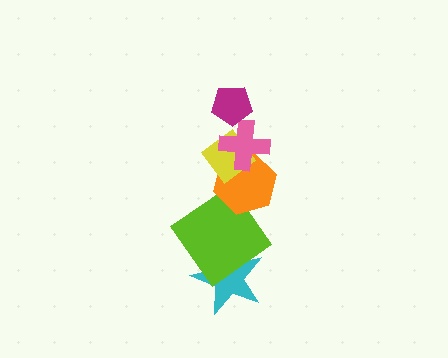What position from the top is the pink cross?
The pink cross is 2nd from the top.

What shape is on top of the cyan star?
The lime diamond is on top of the cyan star.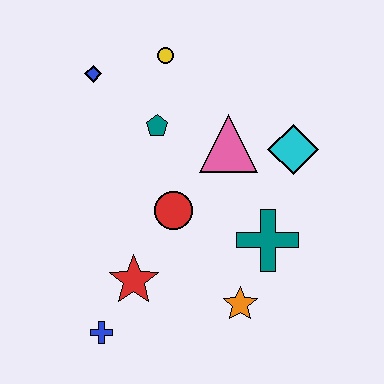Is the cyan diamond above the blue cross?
Yes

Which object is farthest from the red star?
The yellow circle is farthest from the red star.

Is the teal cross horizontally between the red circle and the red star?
No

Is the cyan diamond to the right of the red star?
Yes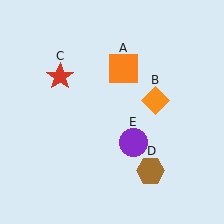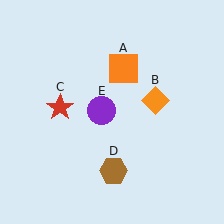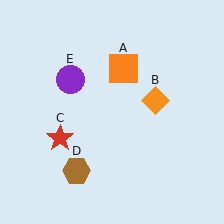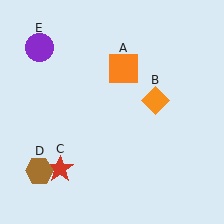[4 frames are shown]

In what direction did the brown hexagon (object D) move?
The brown hexagon (object D) moved left.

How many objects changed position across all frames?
3 objects changed position: red star (object C), brown hexagon (object D), purple circle (object E).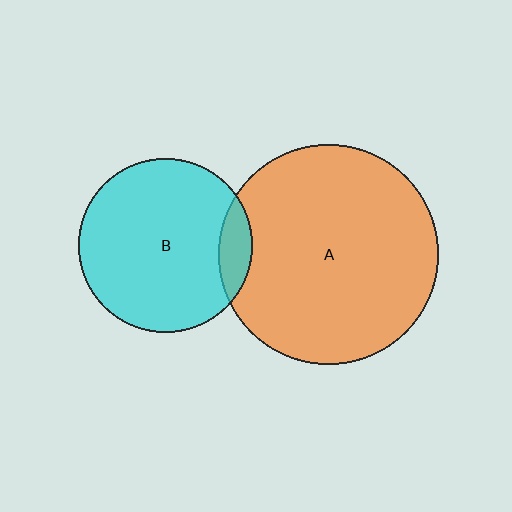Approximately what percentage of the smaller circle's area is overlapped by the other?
Approximately 10%.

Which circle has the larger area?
Circle A (orange).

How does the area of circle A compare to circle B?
Approximately 1.6 times.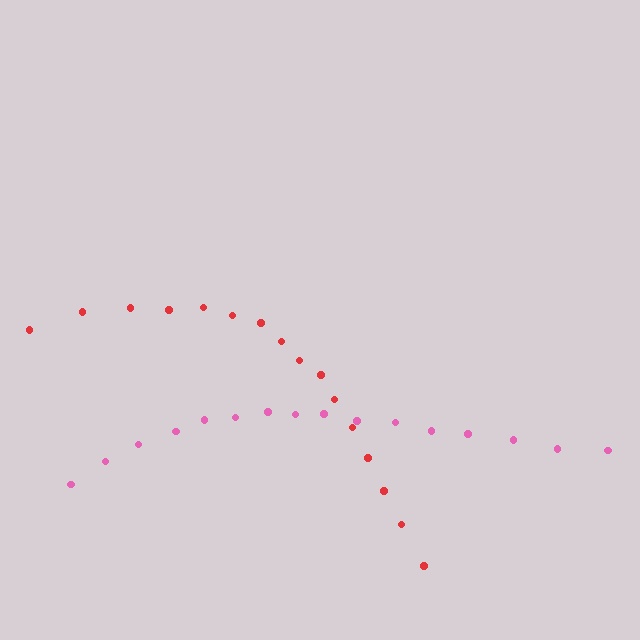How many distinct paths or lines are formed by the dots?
There are 2 distinct paths.